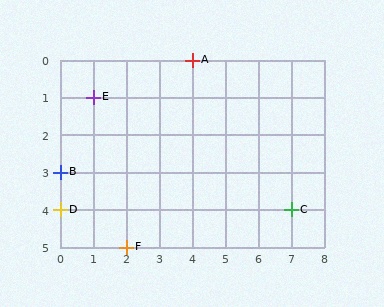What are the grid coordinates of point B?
Point B is at grid coordinates (0, 3).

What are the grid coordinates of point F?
Point F is at grid coordinates (2, 5).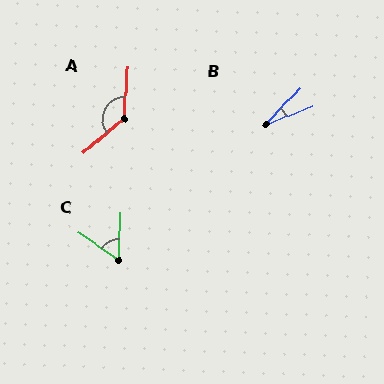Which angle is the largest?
A, at approximately 133 degrees.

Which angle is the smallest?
B, at approximately 25 degrees.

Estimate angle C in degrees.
Approximately 57 degrees.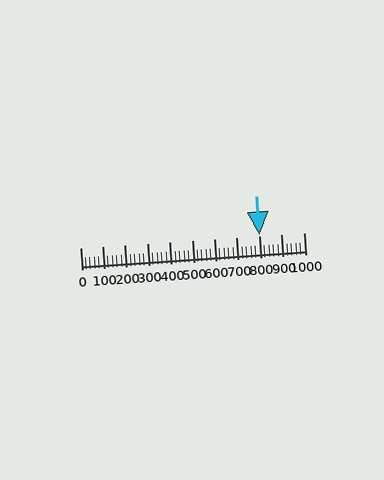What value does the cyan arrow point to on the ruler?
The cyan arrow points to approximately 800.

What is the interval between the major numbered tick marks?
The major tick marks are spaced 100 units apart.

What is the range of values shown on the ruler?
The ruler shows values from 0 to 1000.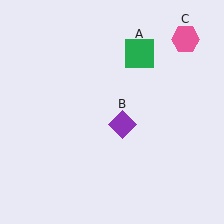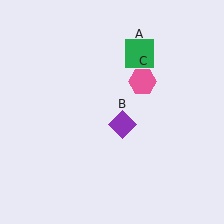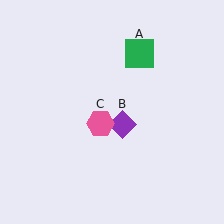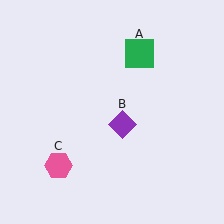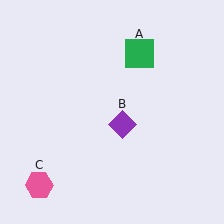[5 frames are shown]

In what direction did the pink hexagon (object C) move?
The pink hexagon (object C) moved down and to the left.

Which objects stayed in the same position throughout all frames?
Green square (object A) and purple diamond (object B) remained stationary.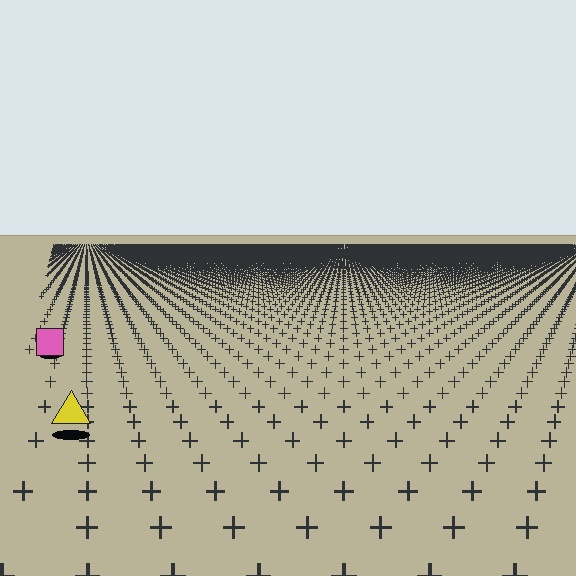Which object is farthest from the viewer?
The pink square is farthest from the viewer. It appears smaller and the ground texture around it is denser.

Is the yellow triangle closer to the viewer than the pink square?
Yes. The yellow triangle is closer — you can tell from the texture gradient: the ground texture is coarser near it.